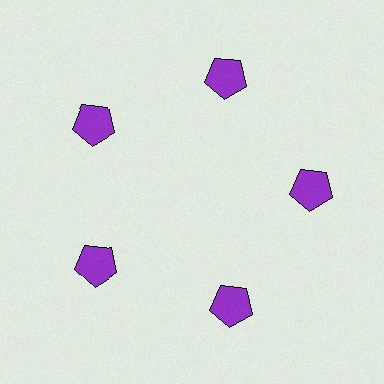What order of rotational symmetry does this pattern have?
This pattern has 5-fold rotational symmetry.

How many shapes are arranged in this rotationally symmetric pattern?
There are 5 shapes, arranged in 5 groups of 1.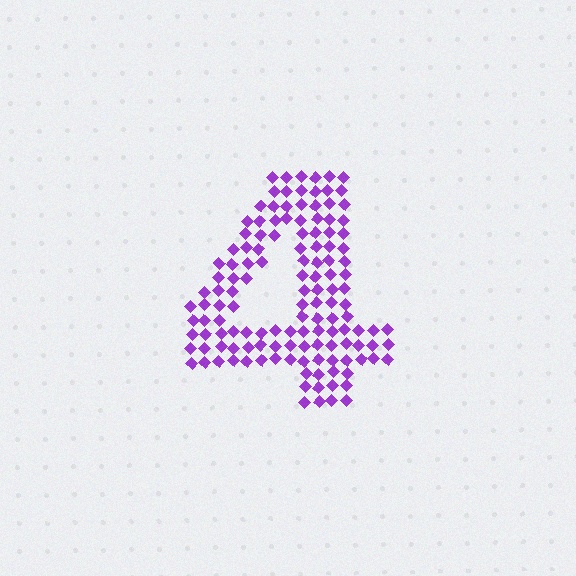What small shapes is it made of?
It is made of small diamonds.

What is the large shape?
The large shape is the digit 4.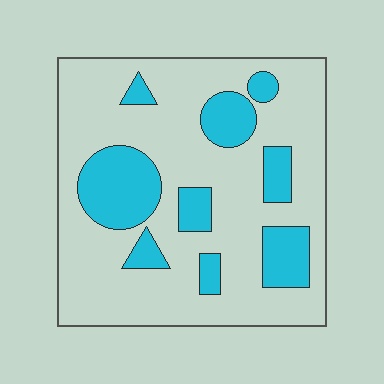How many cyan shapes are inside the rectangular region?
9.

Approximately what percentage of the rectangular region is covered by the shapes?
Approximately 25%.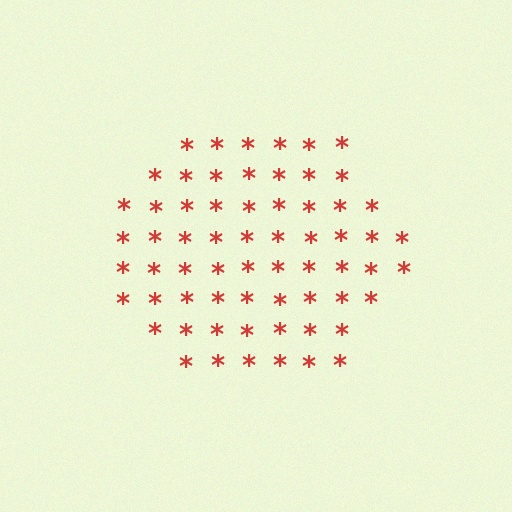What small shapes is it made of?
It is made of small asterisks.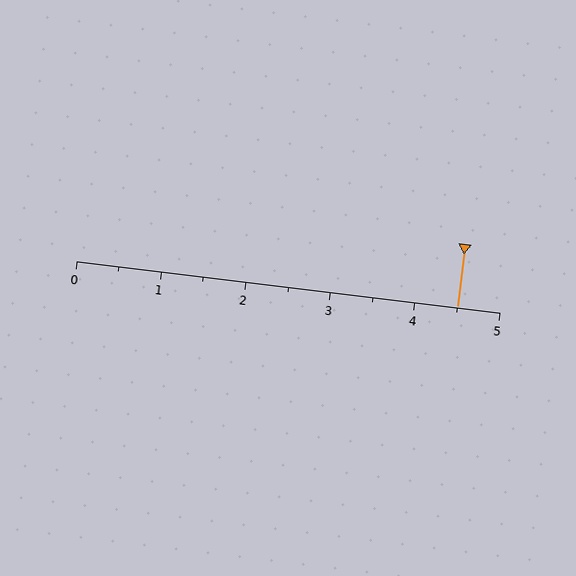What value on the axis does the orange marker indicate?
The marker indicates approximately 4.5.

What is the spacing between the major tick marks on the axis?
The major ticks are spaced 1 apart.